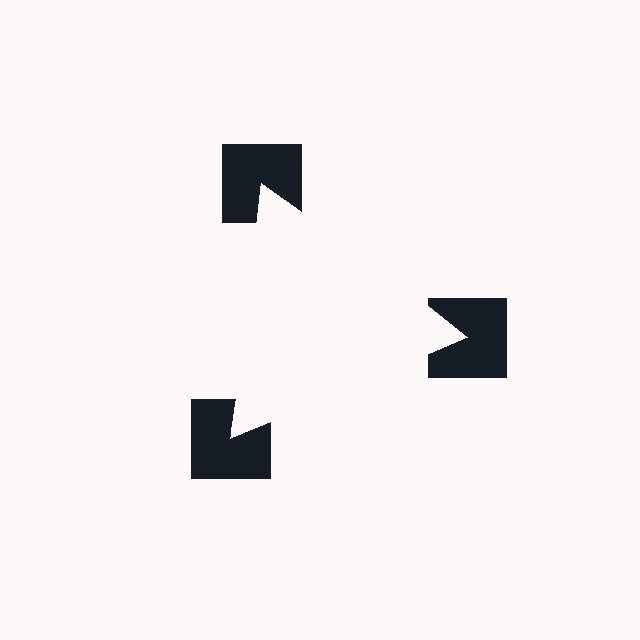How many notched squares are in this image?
There are 3 — one at each vertex of the illusory triangle.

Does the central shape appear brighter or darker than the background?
It typically appears slightly brighter than the background, even though no actual brightness change is drawn.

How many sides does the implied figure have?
3 sides.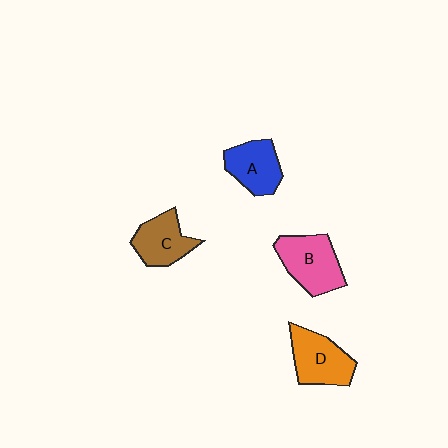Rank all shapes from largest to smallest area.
From largest to smallest: B (pink), D (orange), A (blue), C (brown).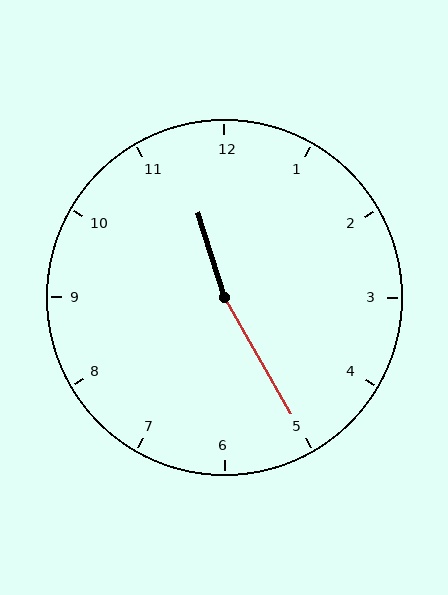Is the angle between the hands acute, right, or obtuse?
It is obtuse.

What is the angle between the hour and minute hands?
Approximately 168 degrees.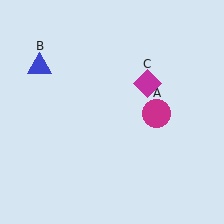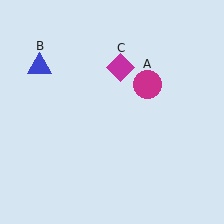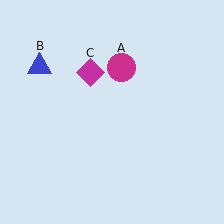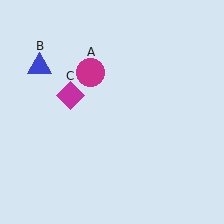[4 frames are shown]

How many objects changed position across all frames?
2 objects changed position: magenta circle (object A), magenta diamond (object C).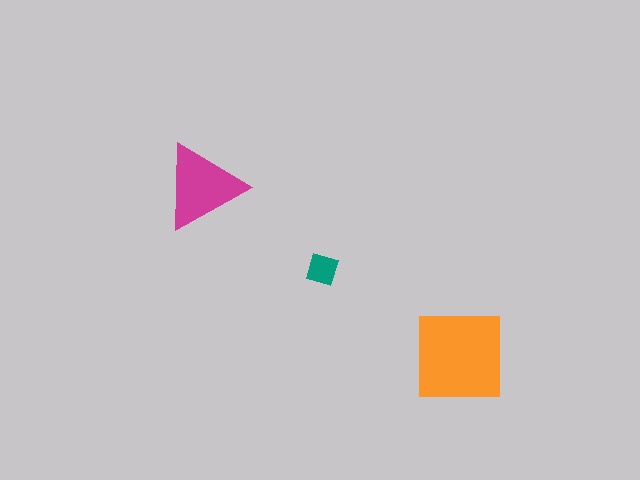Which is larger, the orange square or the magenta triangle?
The orange square.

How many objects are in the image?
There are 3 objects in the image.